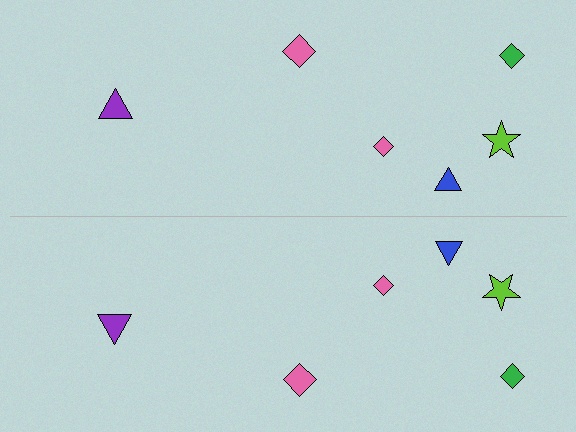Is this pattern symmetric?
Yes, this pattern has bilateral (reflection) symmetry.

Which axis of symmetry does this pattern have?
The pattern has a horizontal axis of symmetry running through the center of the image.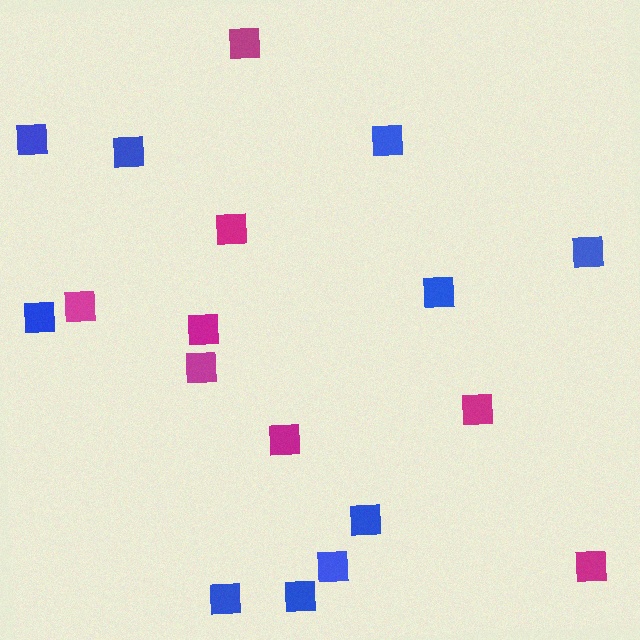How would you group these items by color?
There are 2 groups: one group of magenta squares (8) and one group of blue squares (10).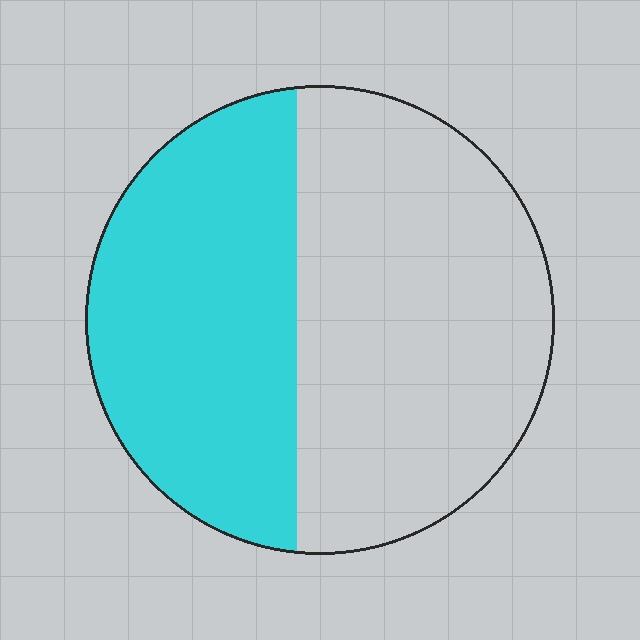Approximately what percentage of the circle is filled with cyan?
Approximately 45%.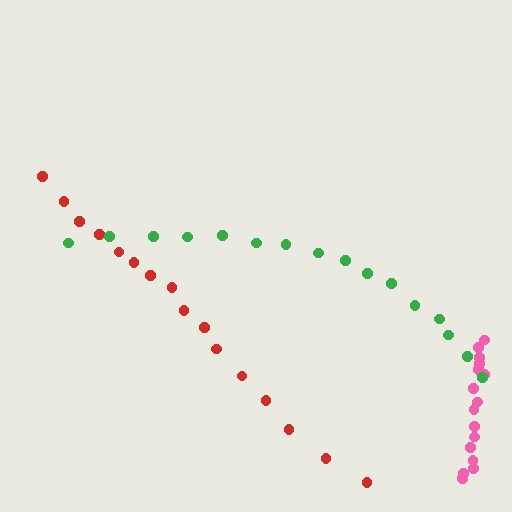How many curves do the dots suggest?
There are 3 distinct paths.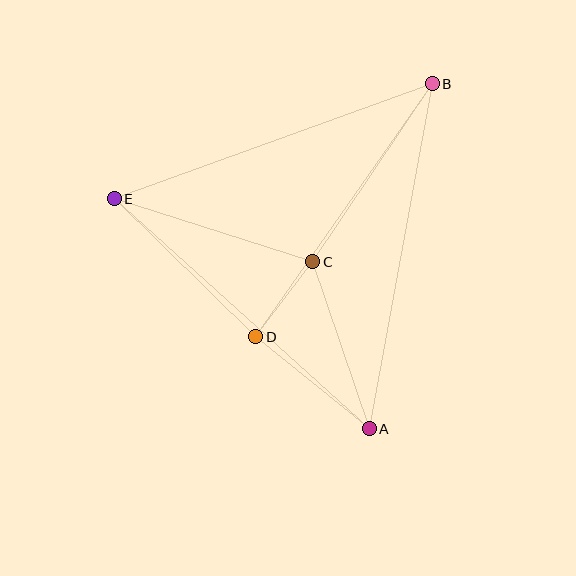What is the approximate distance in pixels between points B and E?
The distance between B and E is approximately 338 pixels.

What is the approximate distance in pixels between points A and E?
The distance between A and E is approximately 343 pixels.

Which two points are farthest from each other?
Points A and B are farthest from each other.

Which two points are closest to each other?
Points C and D are closest to each other.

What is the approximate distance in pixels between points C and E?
The distance between C and E is approximately 208 pixels.